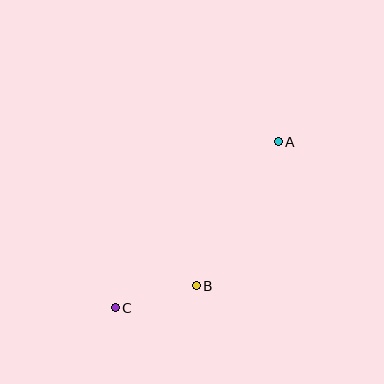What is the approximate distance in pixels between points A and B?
The distance between A and B is approximately 166 pixels.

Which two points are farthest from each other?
Points A and C are farthest from each other.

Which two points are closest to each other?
Points B and C are closest to each other.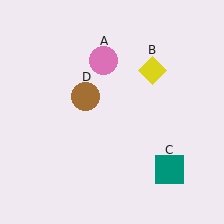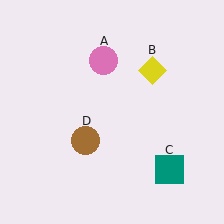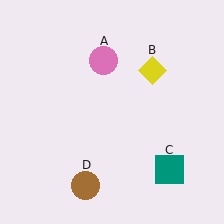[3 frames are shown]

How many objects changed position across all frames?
1 object changed position: brown circle (object D).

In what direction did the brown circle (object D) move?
The brown circle (object D) moved down.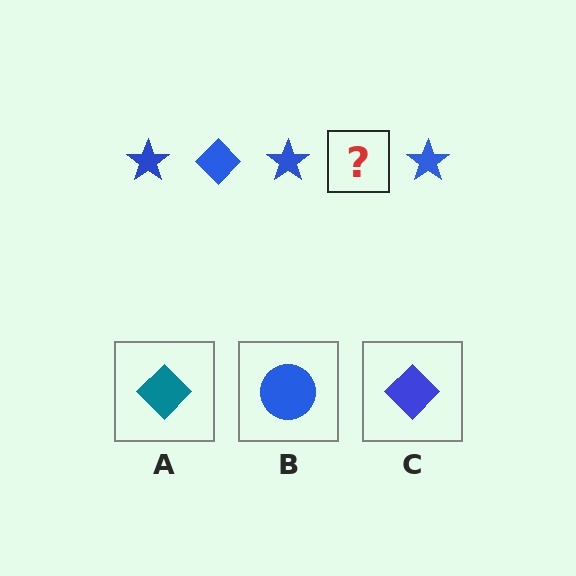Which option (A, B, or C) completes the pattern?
C.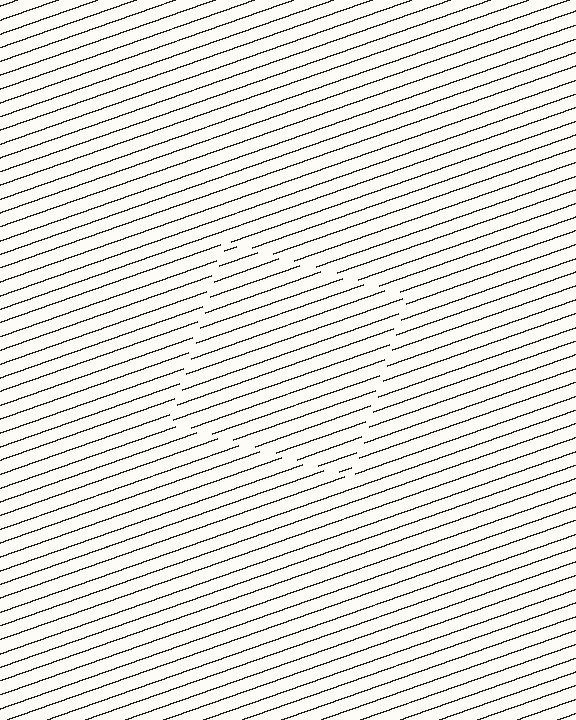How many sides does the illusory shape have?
4 sides — the line-ends trace a square.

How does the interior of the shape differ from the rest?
The interior of the shape contains the same grating, shifted by half a period — the contour is defined by the phase discontinuity where line-ends from the inner and outer gratings abut.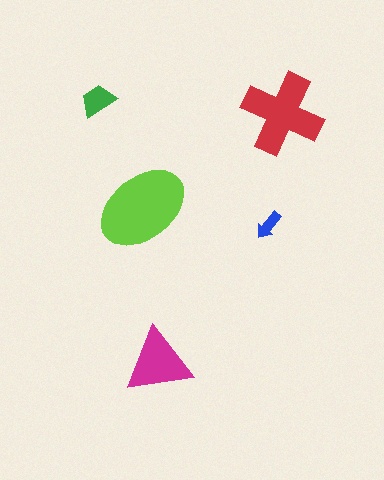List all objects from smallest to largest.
The blue arrow, the green trapezoid, the magenta triangle, the red cross, the lime ellipse.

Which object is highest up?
The green trapezoid is topmost.